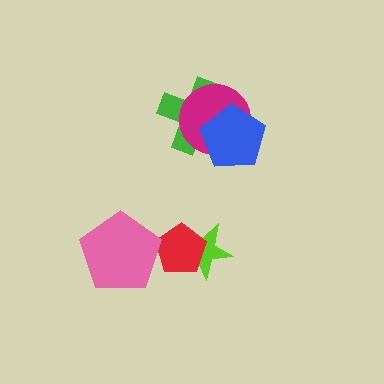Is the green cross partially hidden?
Yes, it is partially covered by another shape.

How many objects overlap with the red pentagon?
2 objects overlap with the red pentagon.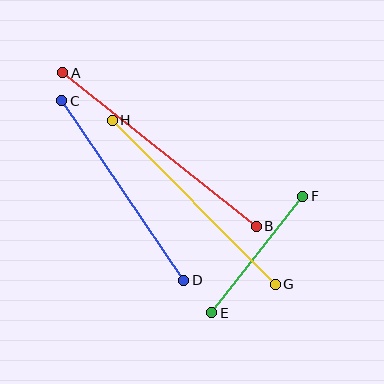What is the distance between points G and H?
The distance is approximately 231 pixels.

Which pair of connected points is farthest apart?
Points A and B are farthest apart.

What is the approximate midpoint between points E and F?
The midpoint is at approximately (257, 254) pixels.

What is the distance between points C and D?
The distance is approximately 217 pixels.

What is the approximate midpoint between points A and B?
The midpoint is at approximately (159, 150) pixels.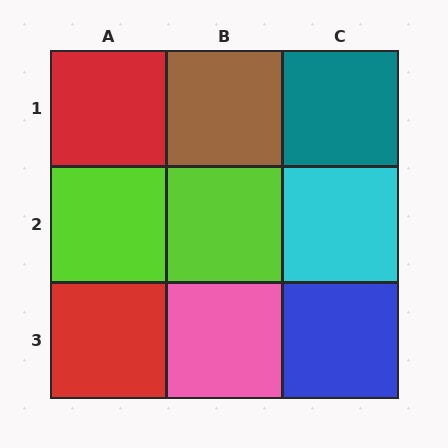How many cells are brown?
1 cell is brown.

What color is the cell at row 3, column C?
Blue.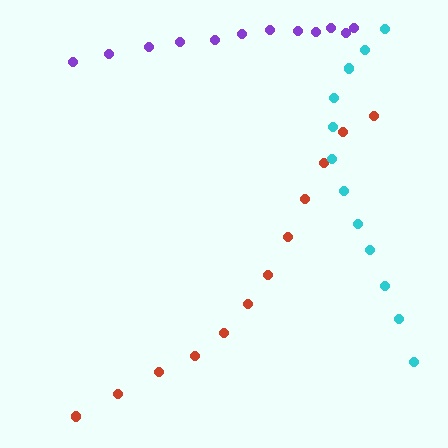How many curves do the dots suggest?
There are 3 distinct paths.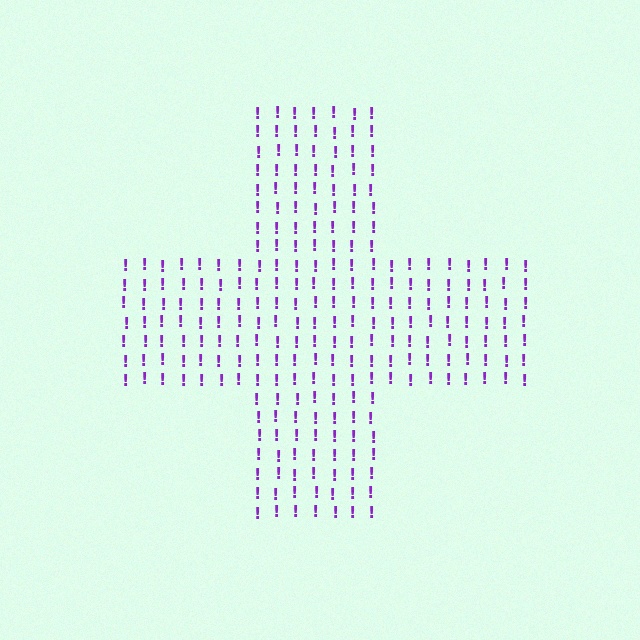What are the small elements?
The small elements are exclamation marks.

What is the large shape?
The large shape is a cross.